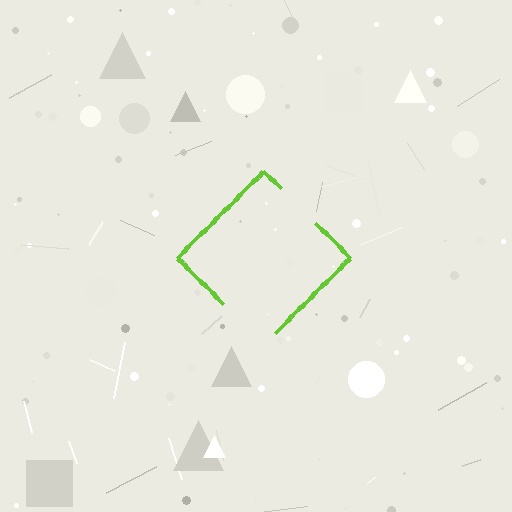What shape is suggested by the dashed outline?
The dashed outline suggests a diamond.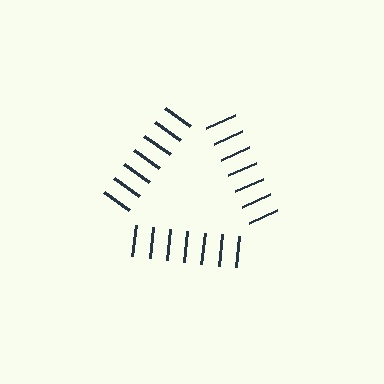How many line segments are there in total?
21 — 7 along each of the 3 edges.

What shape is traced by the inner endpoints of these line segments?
An illusory triangle — the line segments terminate on its edges but no continuous stroke is drawn.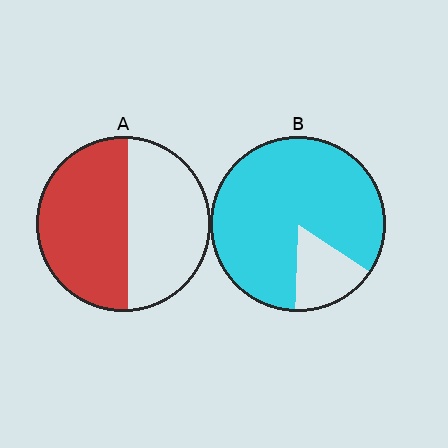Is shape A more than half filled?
Roughly half.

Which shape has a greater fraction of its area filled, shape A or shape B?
Shape B.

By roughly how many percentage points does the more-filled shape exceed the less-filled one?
By roughly 30 percentage points (B over A).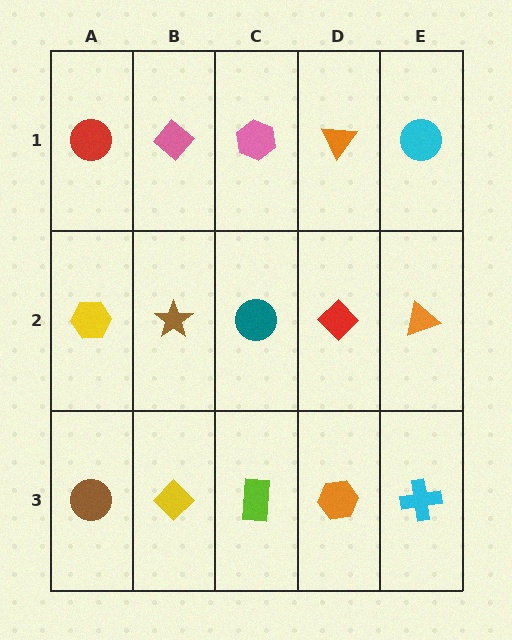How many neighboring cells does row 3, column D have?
3.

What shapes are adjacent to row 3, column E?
An orange triangle (row 2, column E), an orange hexagon (row 3, column D).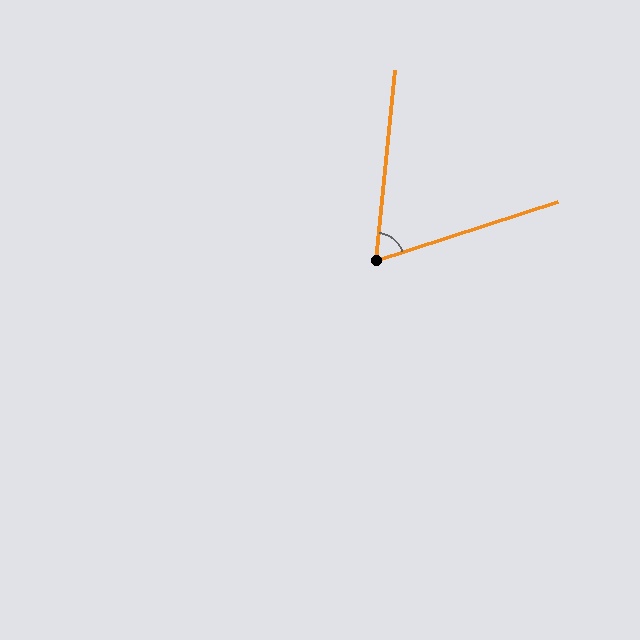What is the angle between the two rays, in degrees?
Approximately 66 degrees.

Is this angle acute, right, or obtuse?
It is acute.